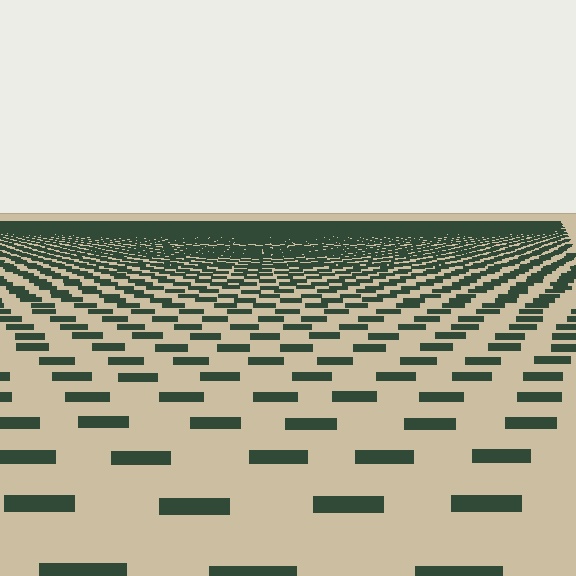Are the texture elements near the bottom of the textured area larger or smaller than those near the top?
Larger. Near the bottom, elements are closer to the viewer and appear at a bigger on-screen size.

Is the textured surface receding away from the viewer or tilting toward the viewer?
The surface is receding away from the viewer. Texture elements get smaller and denser toward the top.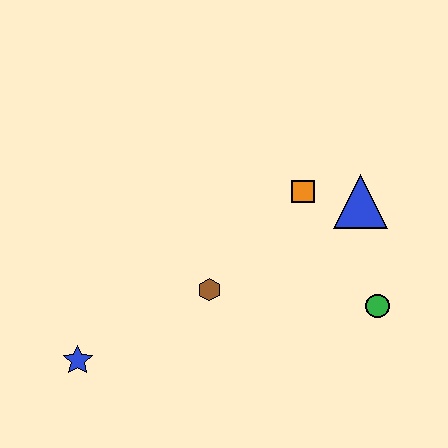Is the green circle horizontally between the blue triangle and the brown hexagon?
No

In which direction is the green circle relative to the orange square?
The green circle is below the orange square.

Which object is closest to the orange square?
The blue triangle is closest to the orange square.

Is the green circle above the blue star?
Yes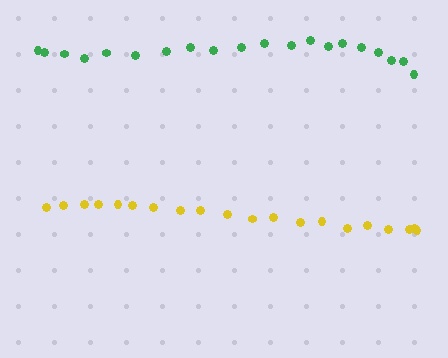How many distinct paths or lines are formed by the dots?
There are 2 distinct paths.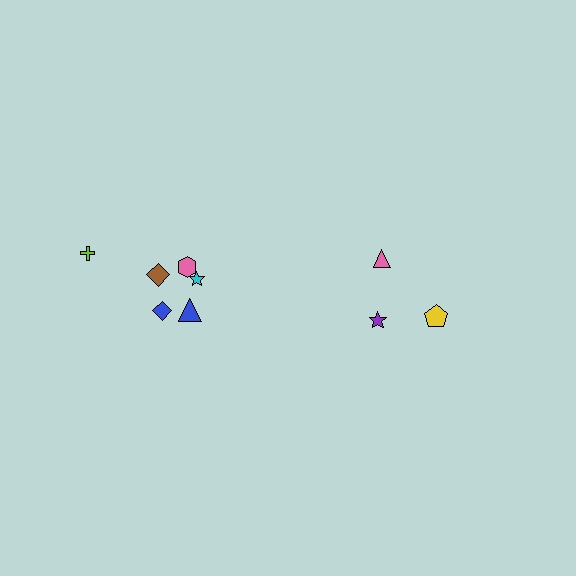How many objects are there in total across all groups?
There are 9 objects.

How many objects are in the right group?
There are 3 objects.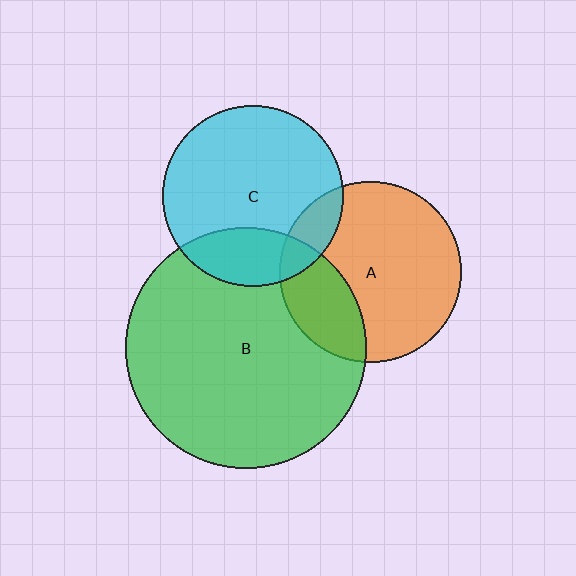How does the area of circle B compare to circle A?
Approximately 1.7 times.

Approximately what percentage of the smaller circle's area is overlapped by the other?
Approximately 25%.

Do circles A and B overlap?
Yes.